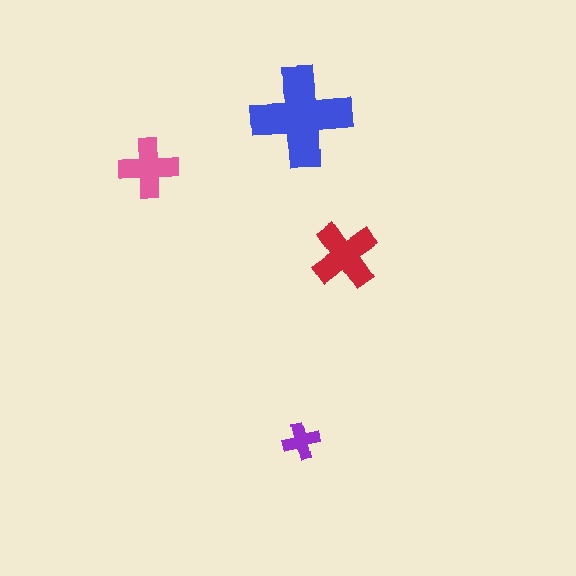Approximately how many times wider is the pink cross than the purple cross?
About 1.5 times wider.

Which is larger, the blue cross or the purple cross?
The blue one.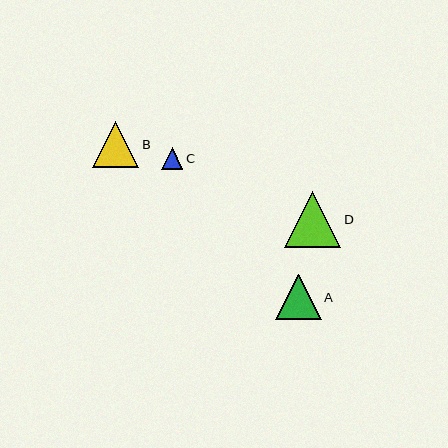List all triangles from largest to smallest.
From largest to smallest: D, B, A, C.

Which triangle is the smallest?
Triangle C is the smallest with a size of approximately 21 pixels.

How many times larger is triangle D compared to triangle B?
Triangle D is approximately 1.2 times the size of triangle B.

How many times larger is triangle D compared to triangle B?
Triangle D is approximately 1.2 times the size of triangle B.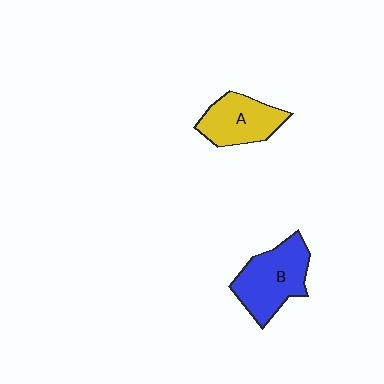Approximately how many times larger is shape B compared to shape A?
Approximately 1.3 times.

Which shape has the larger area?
Shape B (blue).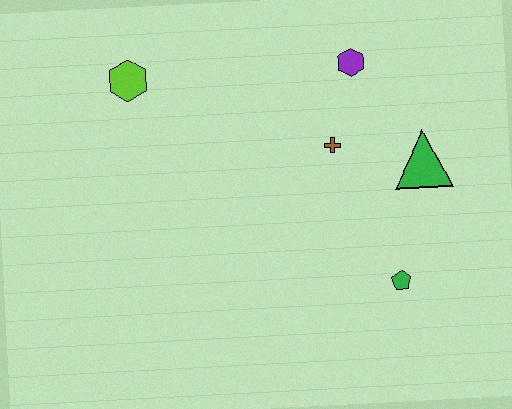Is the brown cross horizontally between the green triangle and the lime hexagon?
Yes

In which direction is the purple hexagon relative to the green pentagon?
The purple hexagon is above the green pentagon.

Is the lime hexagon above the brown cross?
Yes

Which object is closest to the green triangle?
The brown cross is closest to the green triangle.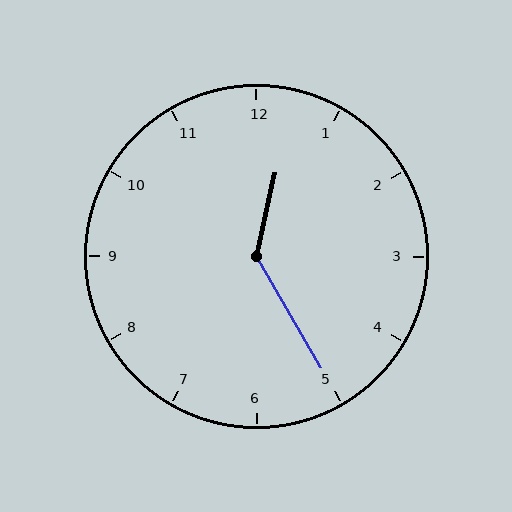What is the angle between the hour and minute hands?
Approximately 138 degrees.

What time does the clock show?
12:25.